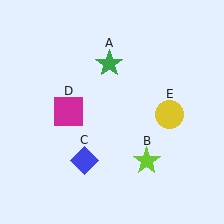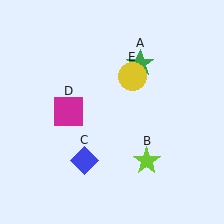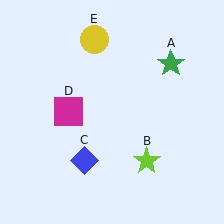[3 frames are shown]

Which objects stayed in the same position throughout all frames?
Lime star (object B) and blue diamond (object C) and magenta square (object D) remained stationary.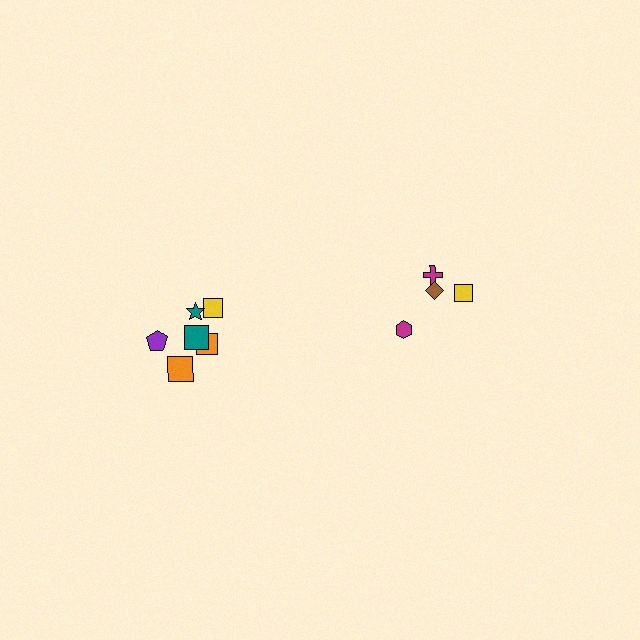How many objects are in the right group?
There are 4 objects.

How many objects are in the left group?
There are 6 objects.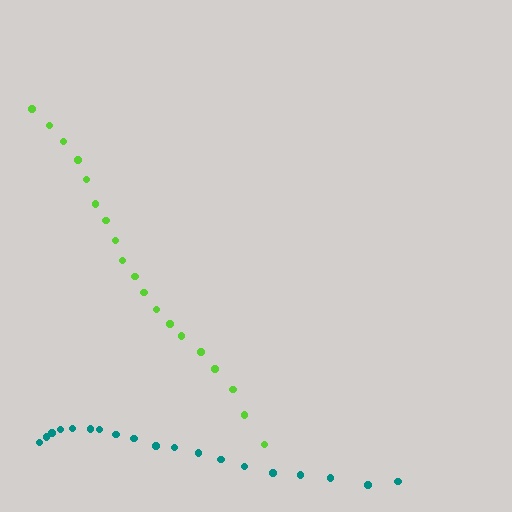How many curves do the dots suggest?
There are 2 distinct paths.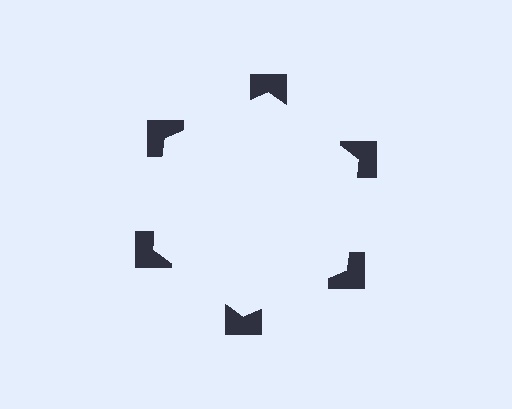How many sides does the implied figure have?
6 sides.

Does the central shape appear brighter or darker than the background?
It typically appears slightly brighter than the background, even though no actual brightness change is drawn.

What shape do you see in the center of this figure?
An illusory hexagon — its edges are inferred from the aligned wedge cuts in the notched squares, not physically drawn.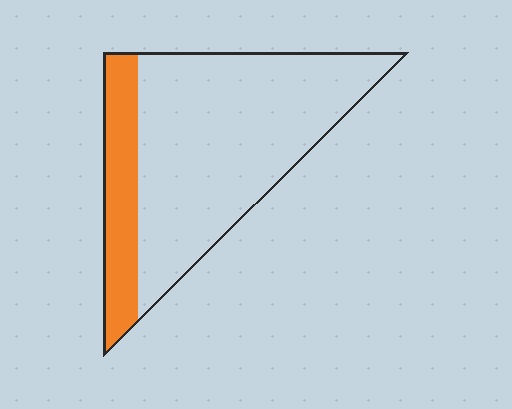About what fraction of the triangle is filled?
About one fifth (1/5).